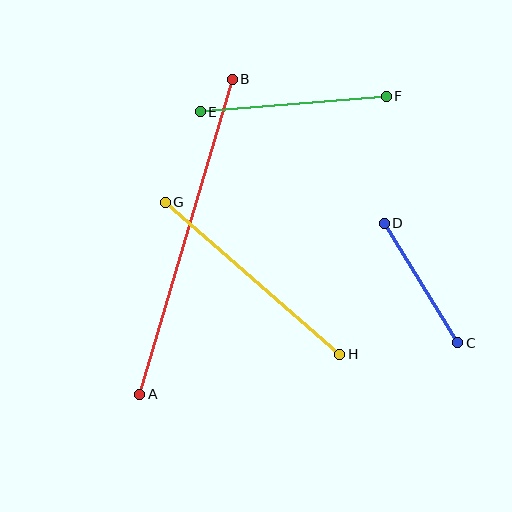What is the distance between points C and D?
The distance is approximately 140 pixels.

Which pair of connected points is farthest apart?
Points A and B are farthest apart.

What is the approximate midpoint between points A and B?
The midpoint is at approximately (186, 237) pixels.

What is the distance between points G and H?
The distance is approximately 232 pixels.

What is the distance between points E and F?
The distance is approximately 187 pixels.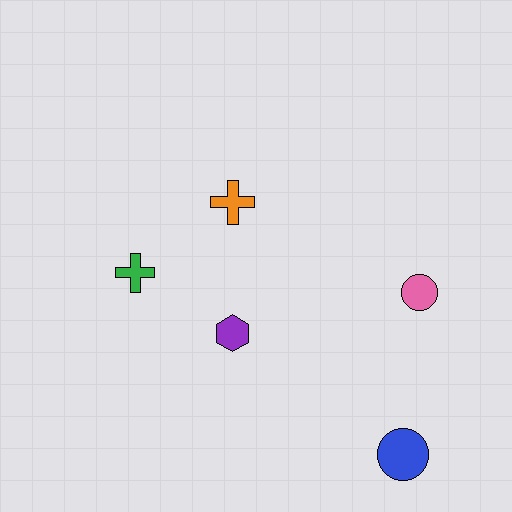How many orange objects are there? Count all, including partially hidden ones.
There is 1 orange object.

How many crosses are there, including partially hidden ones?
There are 2 crosses.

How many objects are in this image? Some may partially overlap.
There are 5 objects.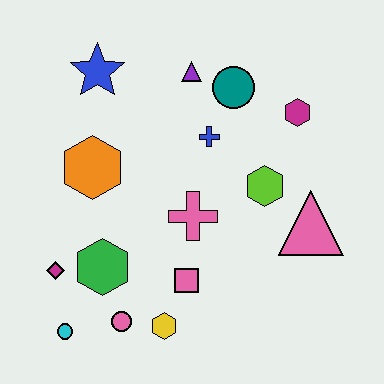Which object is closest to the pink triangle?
The lime hexagon is closest to the pink triangle.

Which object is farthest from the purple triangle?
The cyan circle is farthest from the purple triangle.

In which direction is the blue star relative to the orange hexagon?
The blue star is above the orange hexagon.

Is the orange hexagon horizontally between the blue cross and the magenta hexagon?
No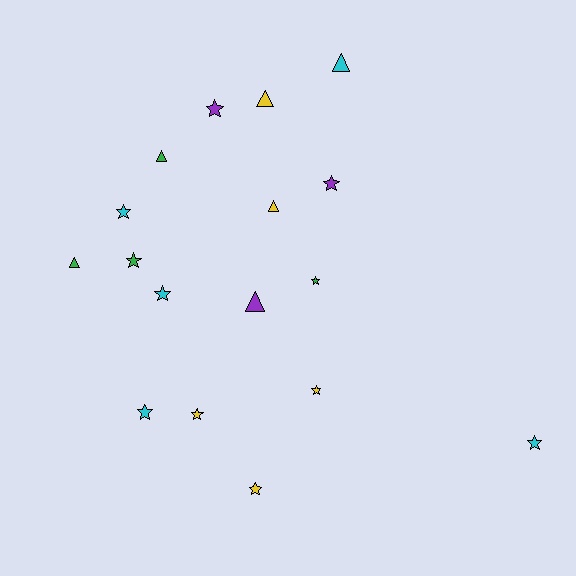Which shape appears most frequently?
Star, with 11 objects.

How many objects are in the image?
There are 17 objects.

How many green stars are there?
There are 2 green stars.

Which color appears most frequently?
Yellow, with 5 objects.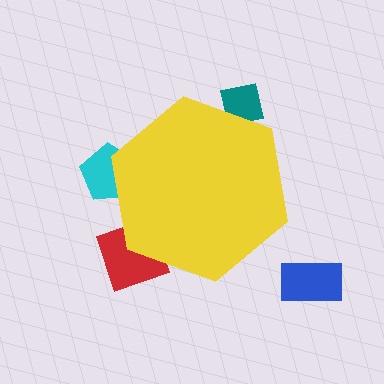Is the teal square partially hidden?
Yes, the teal square is partially hidden behind the yellow hexagon.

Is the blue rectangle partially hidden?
No, the blue rectangle is fully visible.